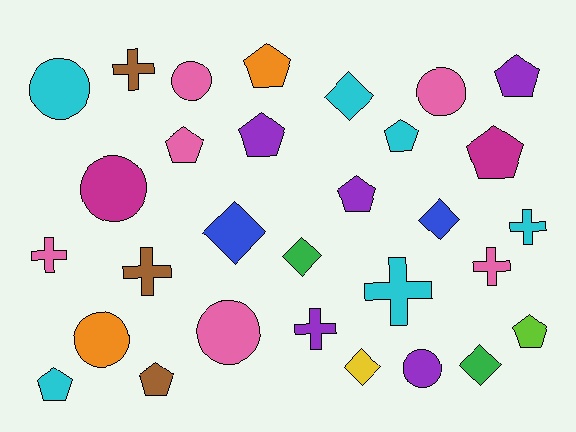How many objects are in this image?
There are 30 objects.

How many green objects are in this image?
There are 2 green objects.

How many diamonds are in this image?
There are 6 diamonds.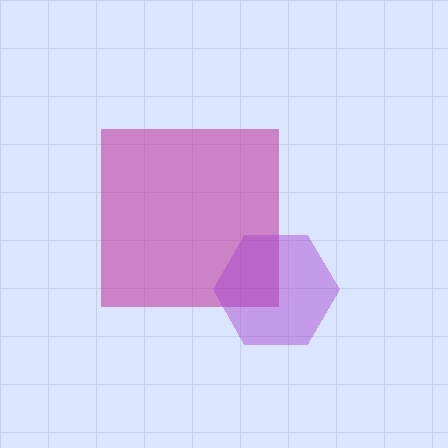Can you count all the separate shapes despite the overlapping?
Yes, there are 2 separate shapes.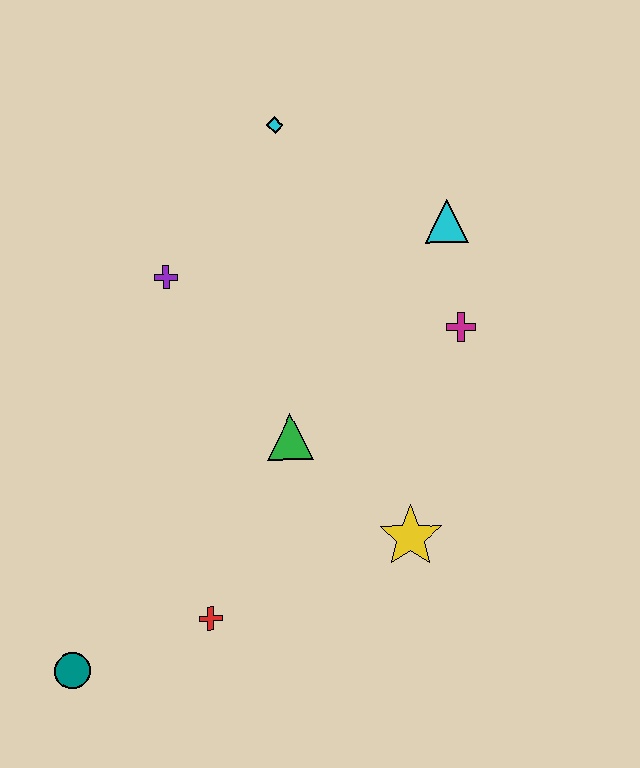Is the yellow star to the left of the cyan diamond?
No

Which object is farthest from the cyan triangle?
The teal circle is farthest from the cyan triangle.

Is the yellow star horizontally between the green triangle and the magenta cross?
Yes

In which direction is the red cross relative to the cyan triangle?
The red cross is below the cyan triangle.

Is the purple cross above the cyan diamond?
No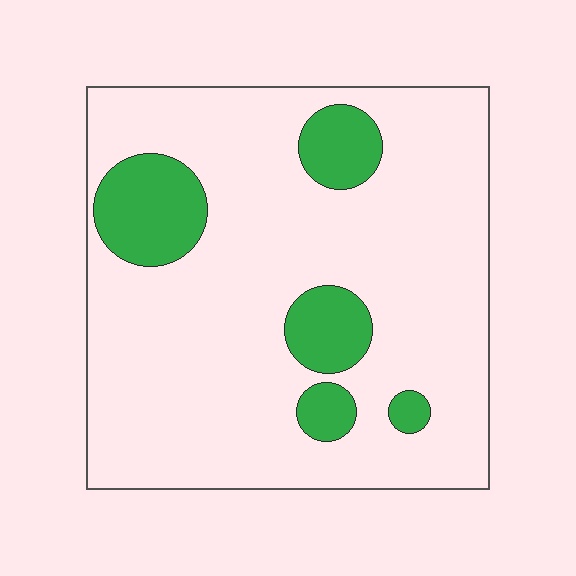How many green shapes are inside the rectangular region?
5.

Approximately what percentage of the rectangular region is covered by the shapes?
Approximately 15%.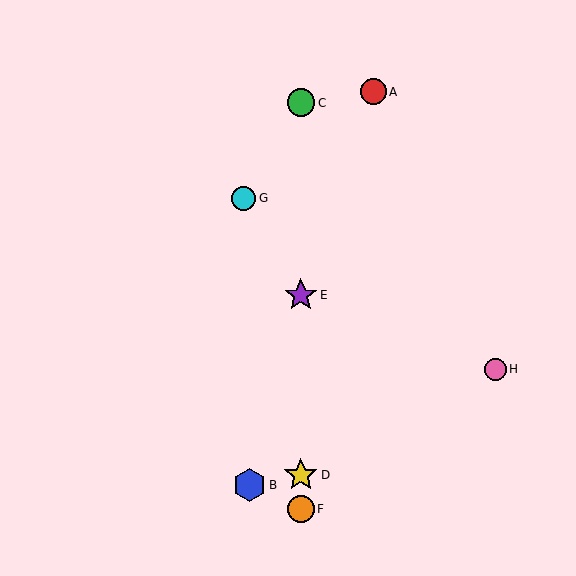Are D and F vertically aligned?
Yes, both are at x≈301.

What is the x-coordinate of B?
Object B is at x≈249.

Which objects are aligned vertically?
Objects C, D, E, F are aligned vertically.